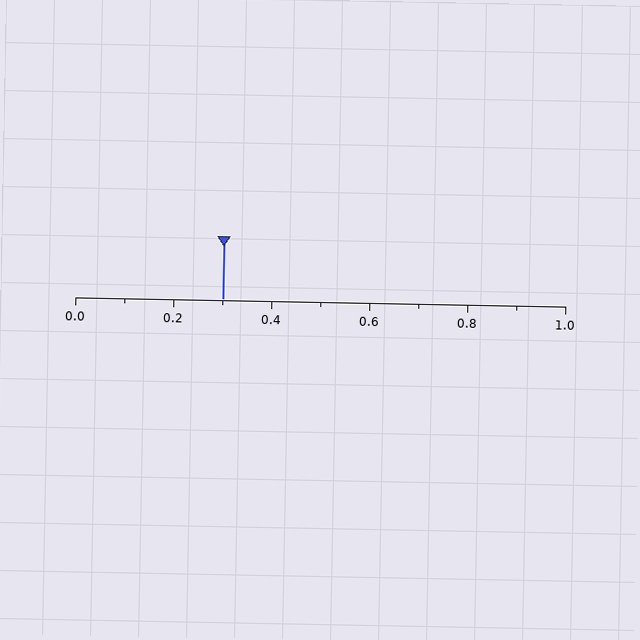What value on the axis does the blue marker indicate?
The marker indicates approximately 0.3.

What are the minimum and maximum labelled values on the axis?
The axis runs from 0.0 to 1.0.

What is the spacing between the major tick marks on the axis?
The major ticks are spaced 0.2 apart.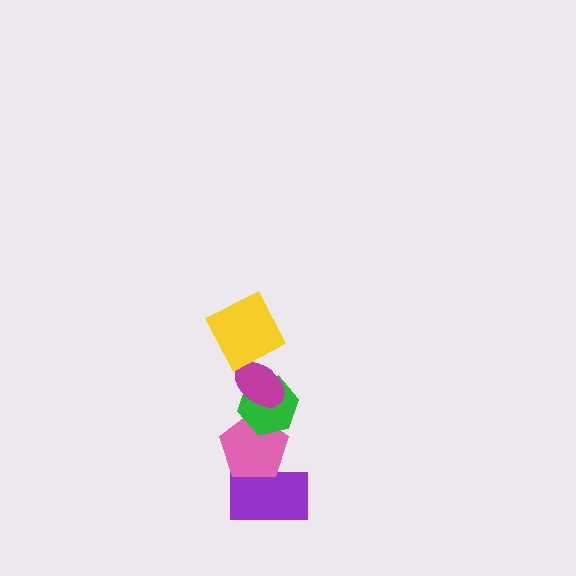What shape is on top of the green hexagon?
The magenta ellipse is on top of the green hexagon.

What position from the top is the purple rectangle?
The purple rectangle is 5th from the top.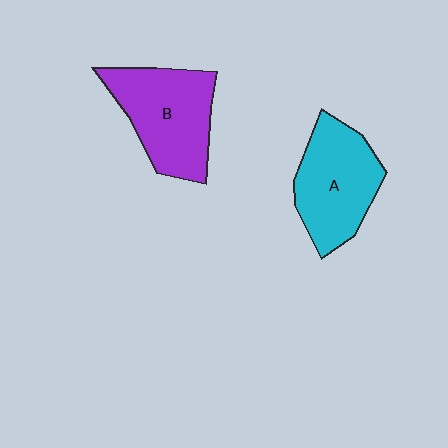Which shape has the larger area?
Shape B (purple).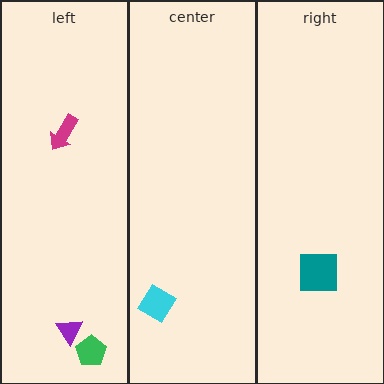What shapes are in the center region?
The cyan diamond.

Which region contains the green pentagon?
The left region.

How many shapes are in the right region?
1.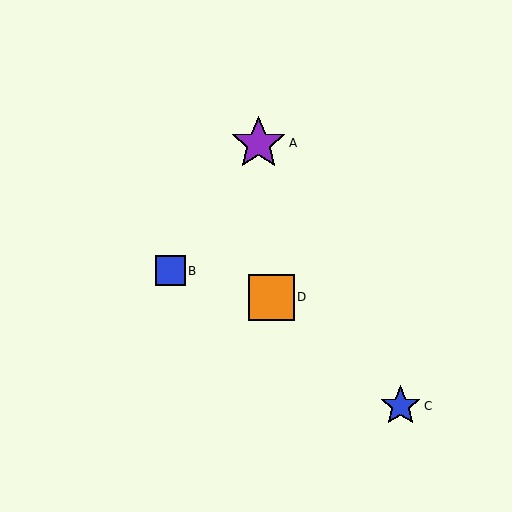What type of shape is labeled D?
Shape D is an orange square.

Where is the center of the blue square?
The center of the blue square is at (170, 271).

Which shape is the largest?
The purple star (labeled A) is the largest.